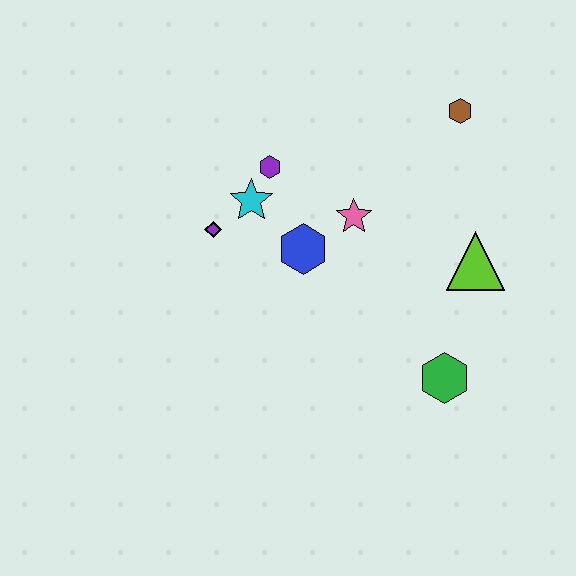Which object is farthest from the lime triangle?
The purple diamond is farthest from the lime triangle.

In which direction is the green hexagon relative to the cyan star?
The green hexagon is to the right of the cyan star.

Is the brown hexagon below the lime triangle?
No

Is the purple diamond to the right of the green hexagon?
No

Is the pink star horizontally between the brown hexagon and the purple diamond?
Yes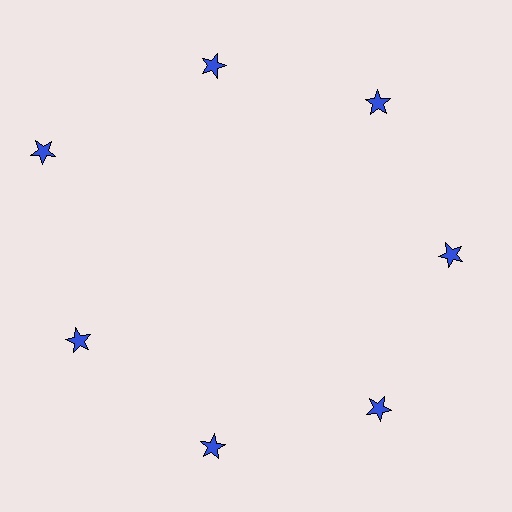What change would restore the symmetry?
The symmetry would be restored by moving it inward, back onto the ring so that all 7 stars sit at equal angles and equal distance from the center.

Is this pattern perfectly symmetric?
No. The 7 blue stars are arranged in a ring, but one element near the 10 o'clock position is pushed outward from the center, breaking the 7-fold rotational symmetry.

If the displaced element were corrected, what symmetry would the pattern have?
It would have 7-fold rotational symmetry — the pattern would map onto itself every 51 degrees.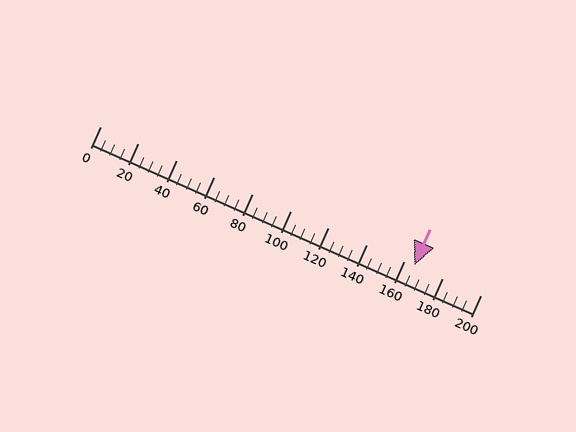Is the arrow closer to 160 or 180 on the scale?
The arrow is closer to 160.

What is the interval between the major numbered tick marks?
The major tick marks are spaced 20 units apart.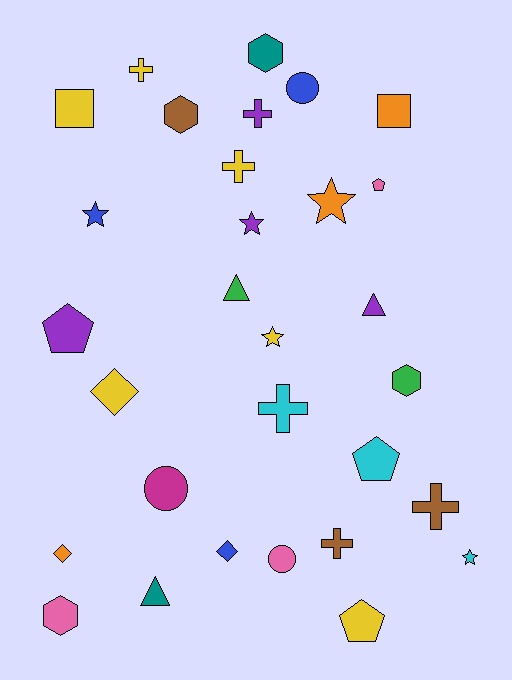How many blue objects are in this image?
There are 3 blue objects.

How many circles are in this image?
There are 3 circles.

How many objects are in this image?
There are 30 objects.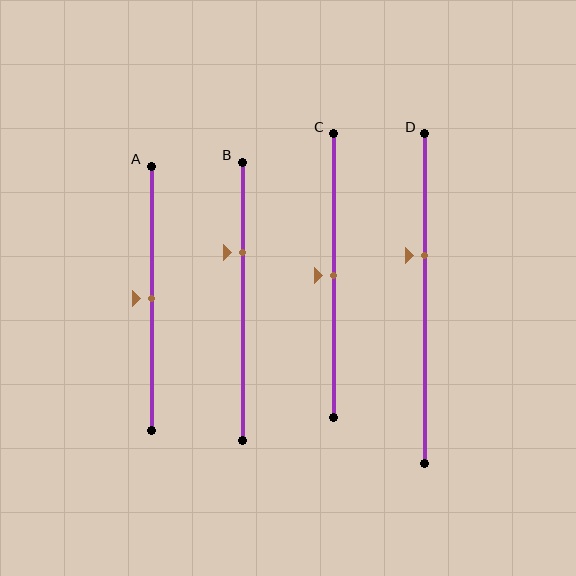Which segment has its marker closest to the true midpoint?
Segment A has its marker closest to the true midpoint.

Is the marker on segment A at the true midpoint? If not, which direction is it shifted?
Yes, the marker on segment A is at the true midpoint.